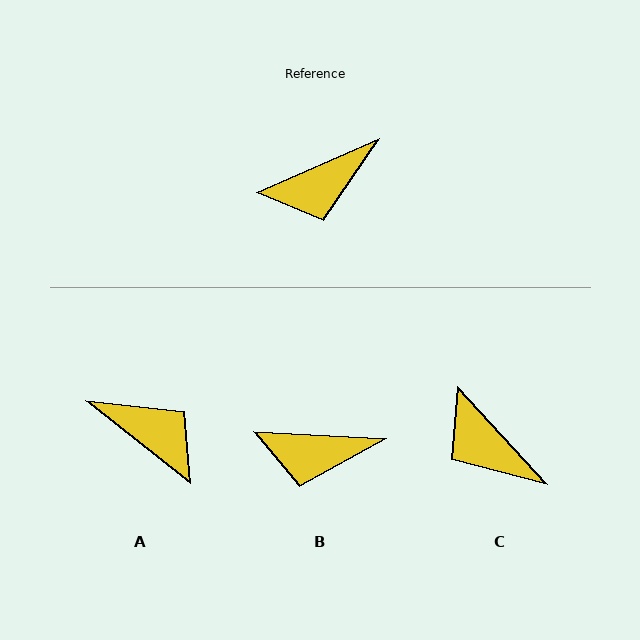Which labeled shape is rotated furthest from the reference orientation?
A, about 118 degrees away.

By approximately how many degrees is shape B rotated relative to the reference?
Approximately 27 degrees clockwise.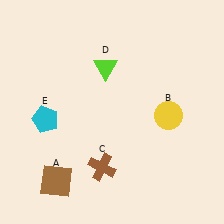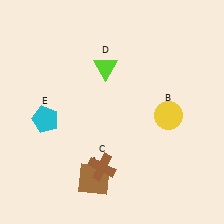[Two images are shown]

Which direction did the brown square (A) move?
The brown square (A) moved right.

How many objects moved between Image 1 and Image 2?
1 object moved between the two images.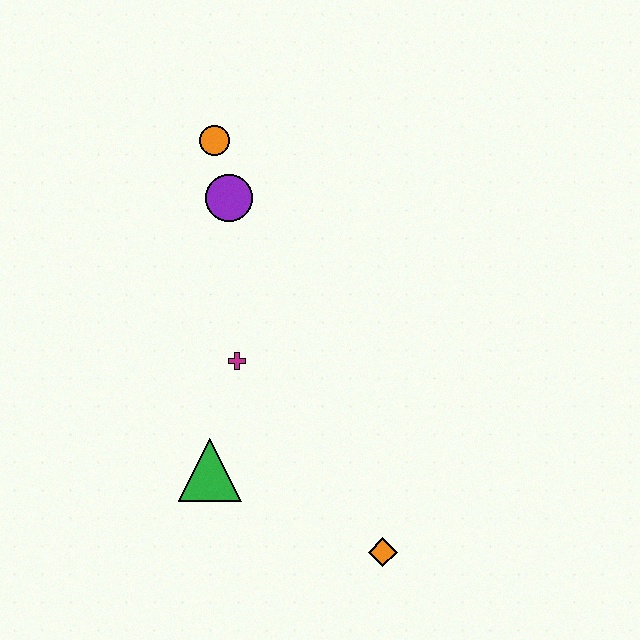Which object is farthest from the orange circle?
The orange diamond is farthest from the orange circle.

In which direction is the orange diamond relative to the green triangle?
The orange diamond is to the right of the green triangle.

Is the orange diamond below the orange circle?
Yes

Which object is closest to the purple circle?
The orange circle is closest to the purple circle.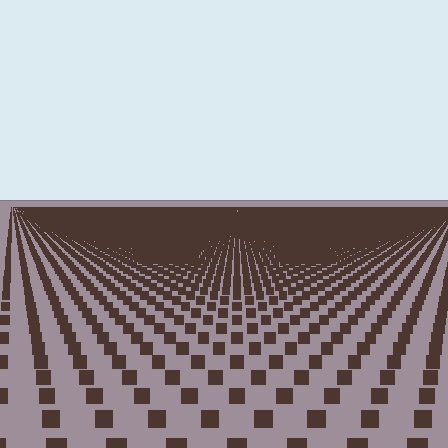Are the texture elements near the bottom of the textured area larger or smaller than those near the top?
Larger. Near the bottom, elements are closer to the viewer and appear at a bigger on-screen size.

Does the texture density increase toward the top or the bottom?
Density increases toward the top.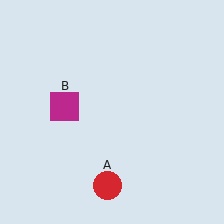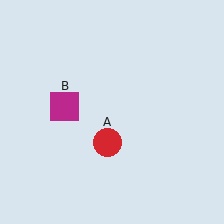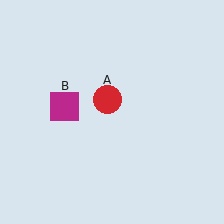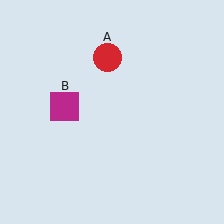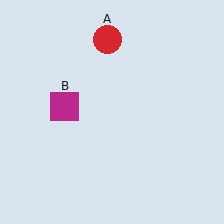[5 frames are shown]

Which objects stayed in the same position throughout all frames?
Magenta square (object B) remained stationary.